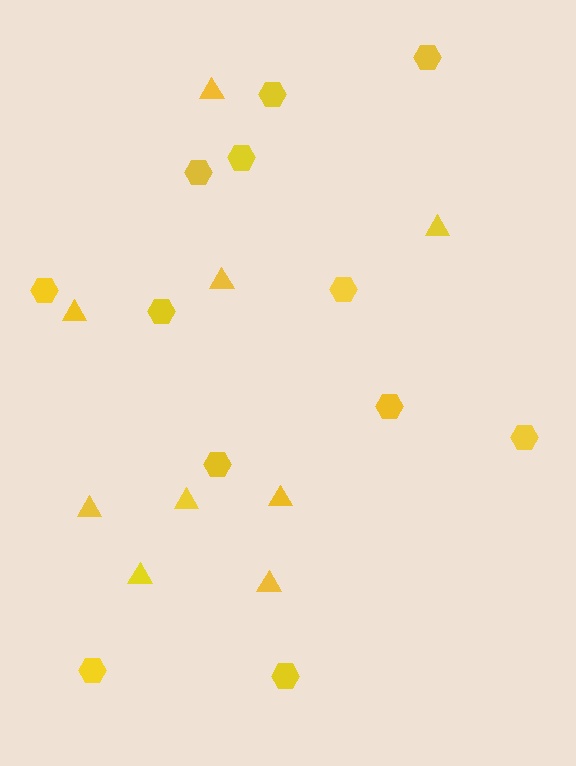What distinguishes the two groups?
There are 2 groups: one group of triangles (9) and one group of hexagons (12).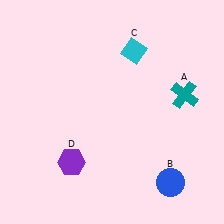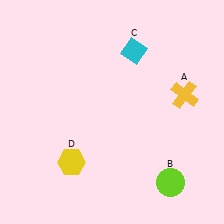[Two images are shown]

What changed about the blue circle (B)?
In Image 1, B is blue. In Image 2, it changed to lime.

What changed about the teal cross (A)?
In Image 1, A is teal. In Image 2, it changed to yellow.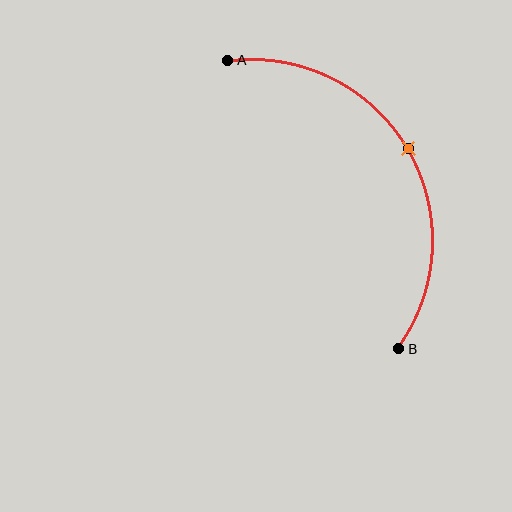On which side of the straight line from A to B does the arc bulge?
The arc bulges to the right of the straight line connecting A and B.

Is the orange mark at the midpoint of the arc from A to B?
Yes. The orange mark lies on the arc at equal arc-length from both A and B — it is the arc midpoint.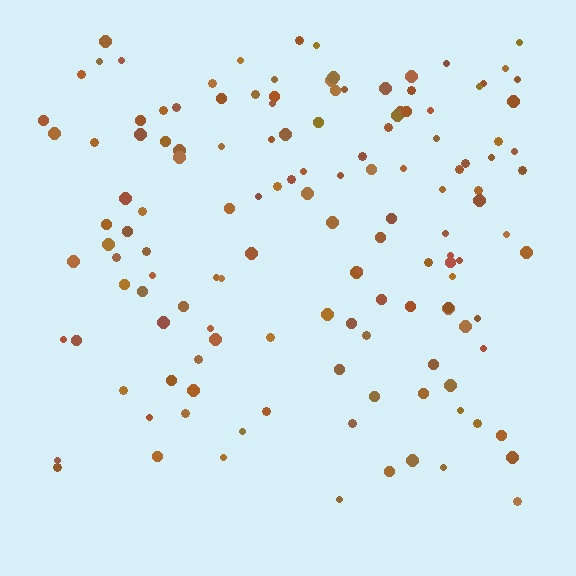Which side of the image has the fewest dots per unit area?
The bottom.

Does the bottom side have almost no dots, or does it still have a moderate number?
Still a moderate number, just noticeably fewer than the top.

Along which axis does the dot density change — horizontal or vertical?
Vertical.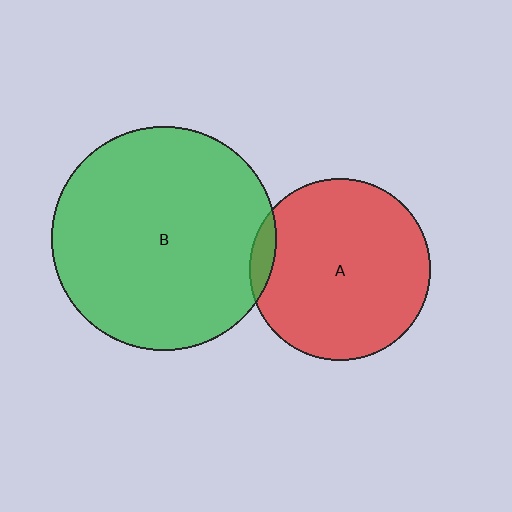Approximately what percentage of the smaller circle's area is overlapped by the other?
Approximately 5%.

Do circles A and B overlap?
Yes.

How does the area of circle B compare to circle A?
Approximately 1.5 times.